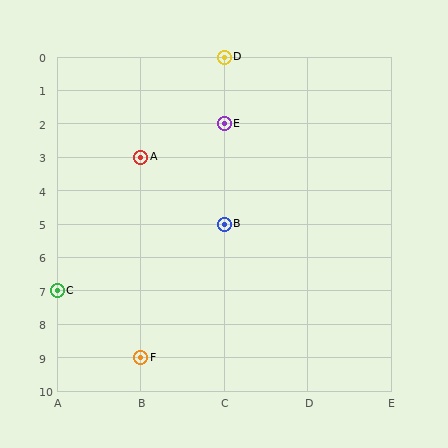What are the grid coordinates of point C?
Point C is at grid coordinates (A, 7).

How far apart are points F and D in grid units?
Points F and D are 1 column and 9 rows apart (about 9.1 grid units diagonally).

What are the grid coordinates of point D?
Point D is at grid coordinates (C, 0).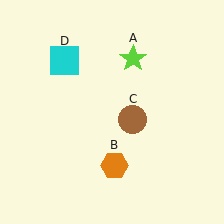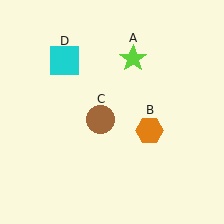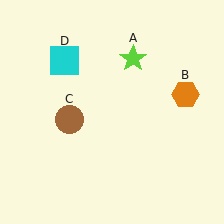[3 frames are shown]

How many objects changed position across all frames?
2 objects changed position: orange hexagon (object B), brown circle (object C).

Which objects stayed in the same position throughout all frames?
Lime star (object A) and cyan square (object D) remained stationary.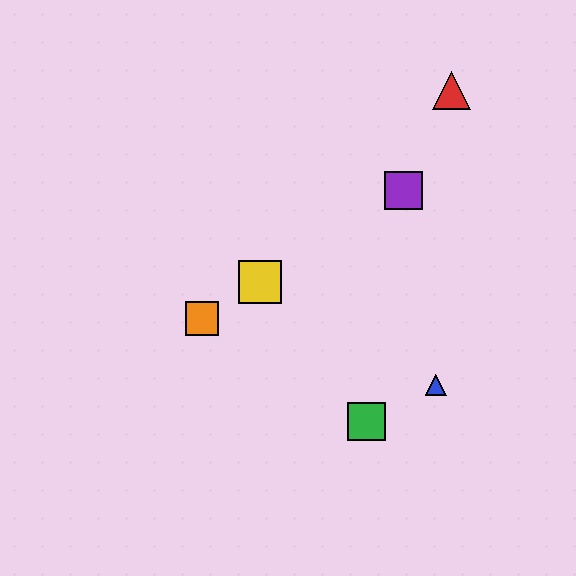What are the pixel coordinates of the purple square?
The purple square is at (403, 191).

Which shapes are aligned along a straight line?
The yellow square, the purple square, the orange square are aligned along a straight line.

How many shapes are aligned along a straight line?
3 shapes (the yellow square, the purple square, the orange square) are aligned along a straight line.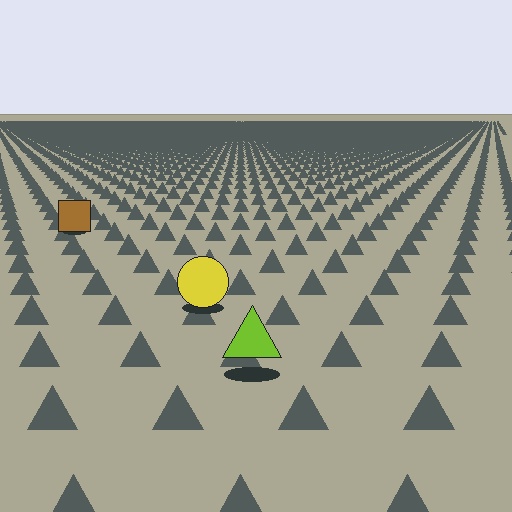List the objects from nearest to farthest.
From nearest to farthest: the lime triangle, the yellow circle, the brown square.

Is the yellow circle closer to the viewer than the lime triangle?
No. The lime triangle is closer — you can tell from the texture gradient: the ground texture is coarser near it.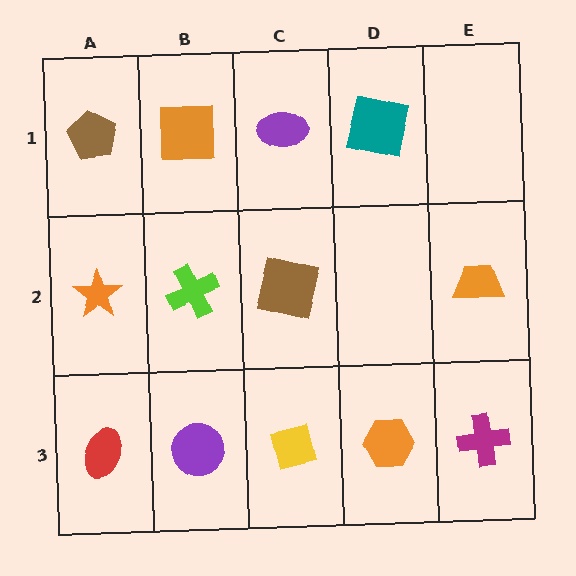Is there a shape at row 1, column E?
No, that cell is empty.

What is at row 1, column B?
An orange square.